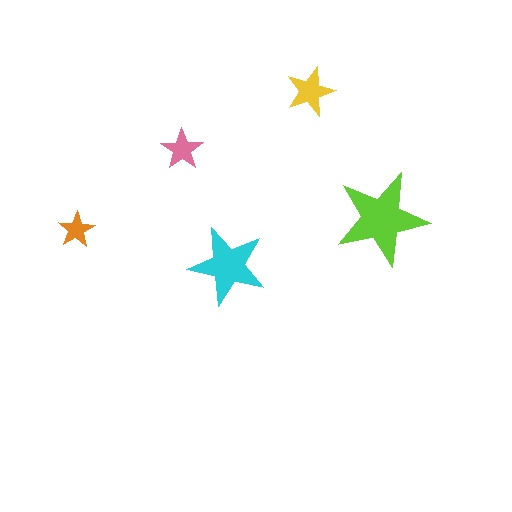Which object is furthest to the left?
The orange star is leftmost.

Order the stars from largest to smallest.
the lime one, the cyan one, the yellow one, the pink one, the orange one.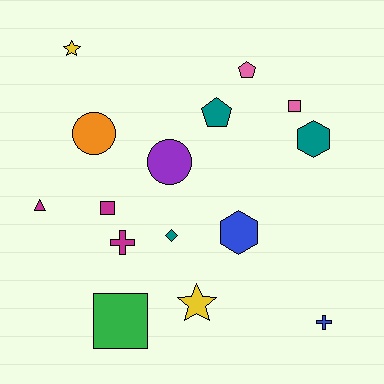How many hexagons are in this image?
There are 2 hexagons.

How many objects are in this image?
There are 15 objects.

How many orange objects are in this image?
There is 1 orange object.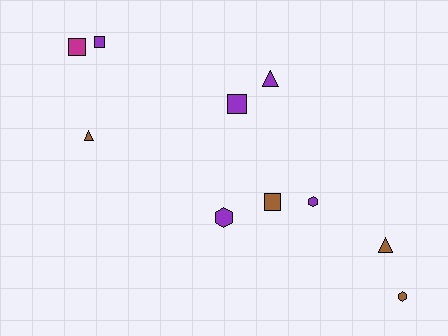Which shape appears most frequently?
Square, with 4 objects.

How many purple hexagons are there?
There are 2 purple hexagons.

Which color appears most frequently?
Purple, with 5 objects.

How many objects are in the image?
There are 10 objects.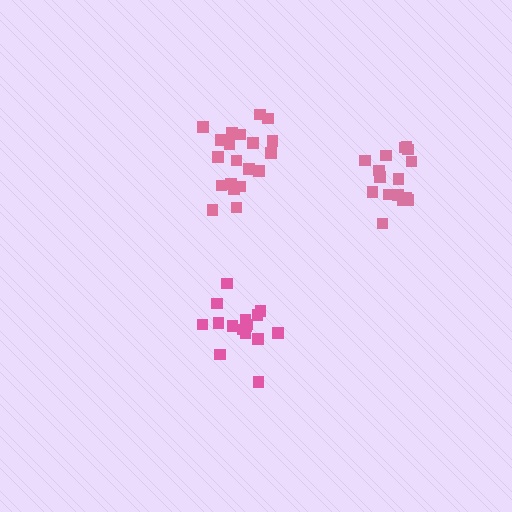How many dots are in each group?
Group 1: 16 dots, Group 2: 16 dots, Group 3: 20 dots (52 total).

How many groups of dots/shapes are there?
There are 3 groups.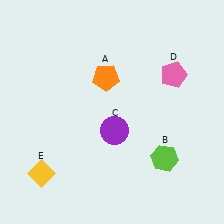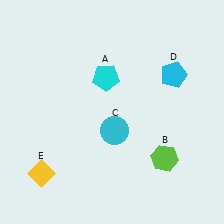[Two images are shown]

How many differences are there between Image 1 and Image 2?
There are 3 differences between the two images.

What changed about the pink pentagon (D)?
In Image 1, D is pink. In Image 2, it changed to cyan.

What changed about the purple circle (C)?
In Image 1, C is purple. In Image 2, it changed to cyan.